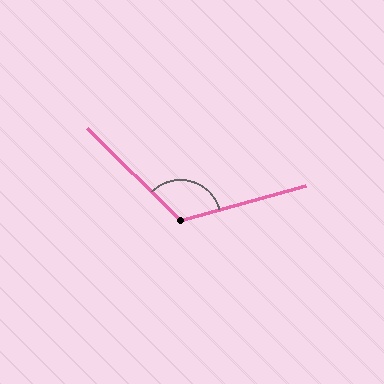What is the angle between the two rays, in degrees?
Approximately 120 degrees.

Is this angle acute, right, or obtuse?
It is obtuse.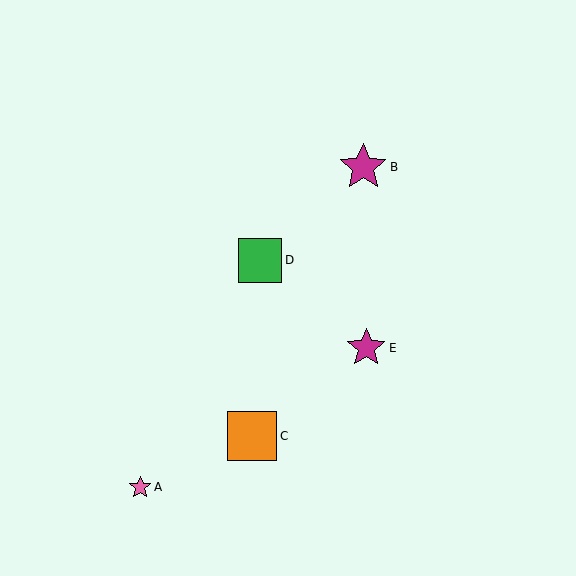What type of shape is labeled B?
Shape B is a magenta star.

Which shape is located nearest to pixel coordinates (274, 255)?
The green square (labeled D) at (260, 260) is nearest to that location.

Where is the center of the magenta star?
The center of the magenta star is at (366, 348).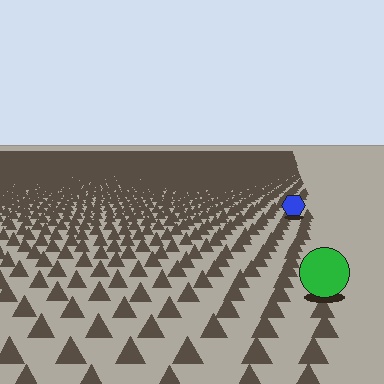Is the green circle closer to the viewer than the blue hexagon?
Yes. The green circle is closer — you can tell from the texture gradient: the ground texture is coarser near it.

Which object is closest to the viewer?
The green circle is closest. The texture marks near it are larger and more spread out.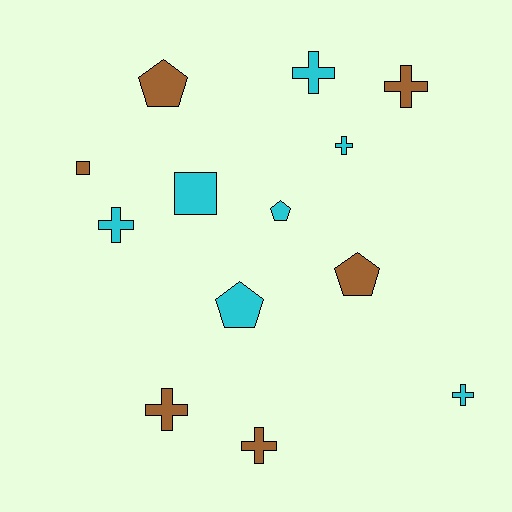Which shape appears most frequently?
Cross, with 7 objects.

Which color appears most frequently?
Cyan, with 7 objects.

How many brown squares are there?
There is 1 brown square.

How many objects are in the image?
There are 13 objects.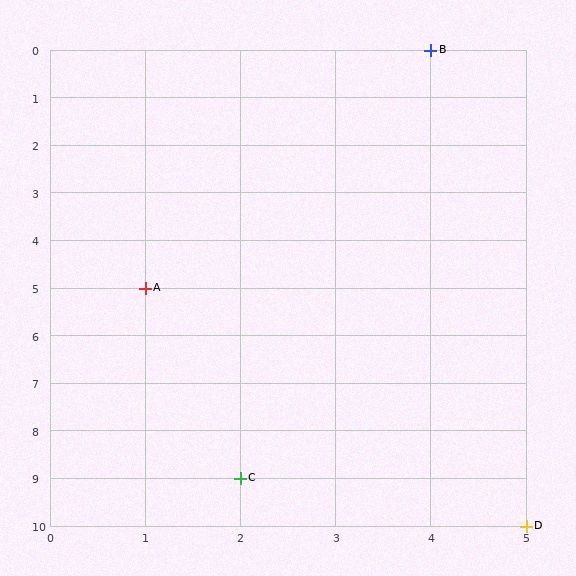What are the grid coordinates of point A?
Point A is at grid coordinates (1, 5).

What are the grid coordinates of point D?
Point D is at grid coordinates (5, 10).